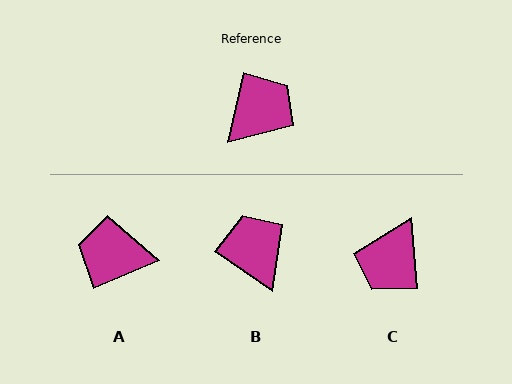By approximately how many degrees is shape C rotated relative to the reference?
Approximately 162 degrees clockwise.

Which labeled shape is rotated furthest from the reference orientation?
C, about 162 degrees away.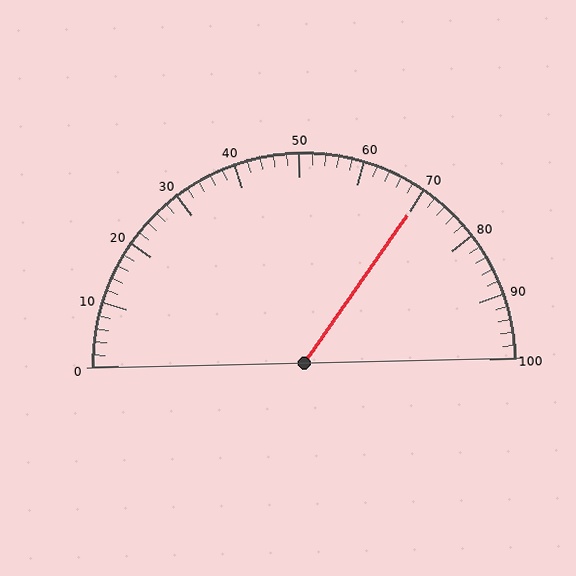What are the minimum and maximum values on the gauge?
The gauge ranges from 0 to 100.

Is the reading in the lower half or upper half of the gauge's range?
The reading is in the upper half of the range (0 to 100).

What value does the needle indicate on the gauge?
The needle indicates approximately 70.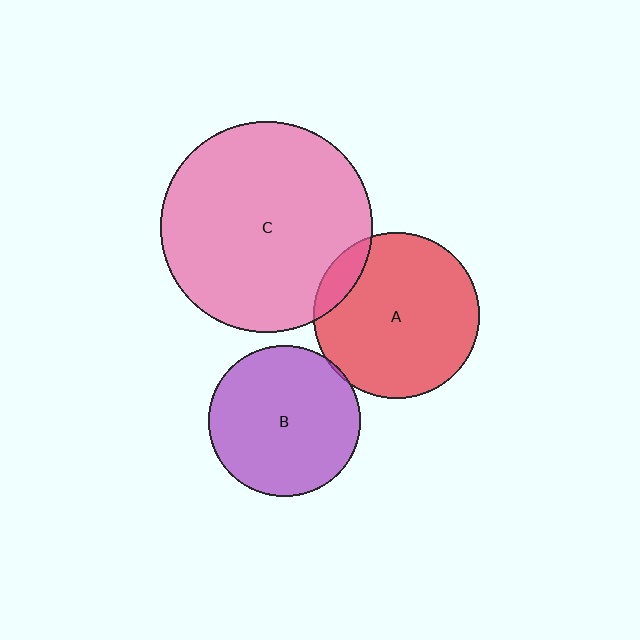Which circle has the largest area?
Circle C (pink).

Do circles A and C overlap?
Yes.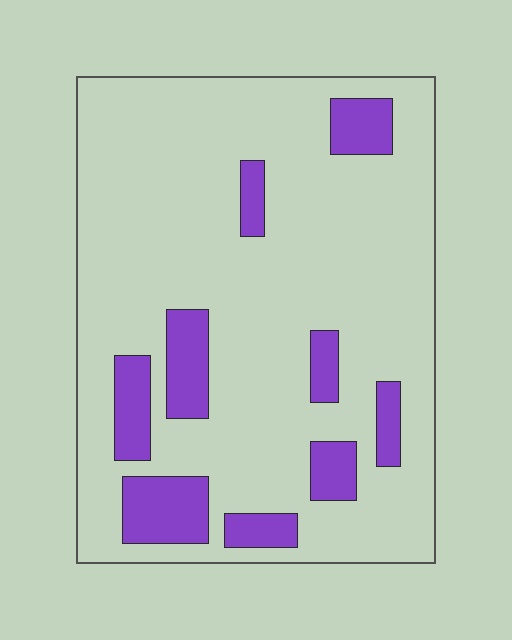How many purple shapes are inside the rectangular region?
9.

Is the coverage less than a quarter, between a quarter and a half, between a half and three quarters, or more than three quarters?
Less than a quarter.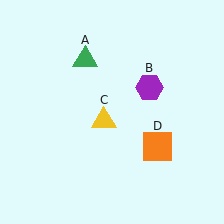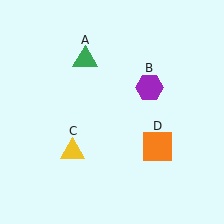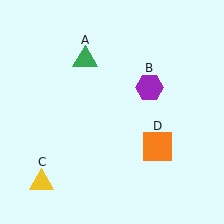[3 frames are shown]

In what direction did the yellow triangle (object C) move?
The yellow triangle (object C) moved down and to the left.